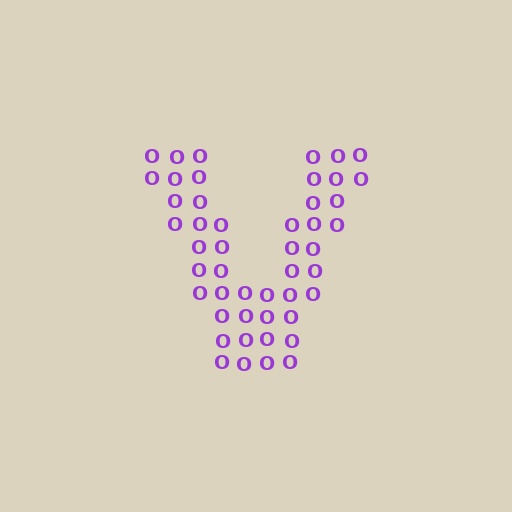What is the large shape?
The large shape is the letter V.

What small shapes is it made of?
It is made of small letter O's.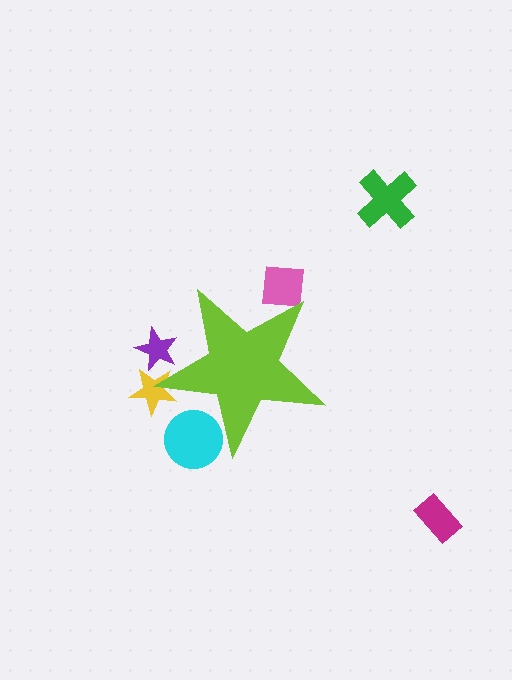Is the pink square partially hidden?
Yes, the pink square is partially hidden behind the lime star.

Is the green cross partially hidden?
No, the green cross is fully visible.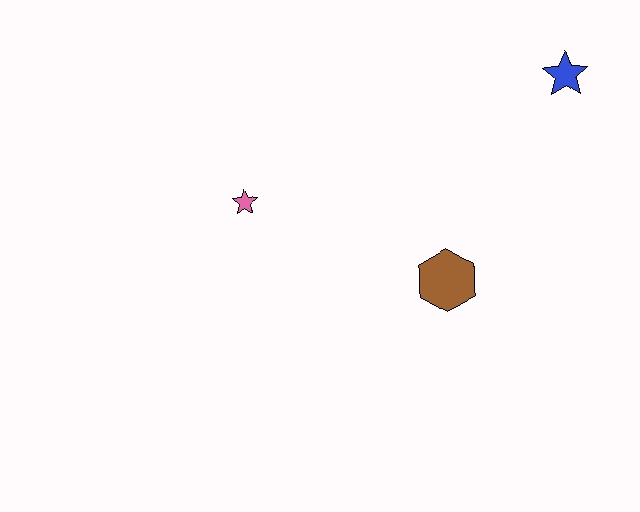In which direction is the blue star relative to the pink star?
The blue star is to the right of the pink star.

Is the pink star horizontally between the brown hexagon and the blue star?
No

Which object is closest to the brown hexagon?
The pink star is closest to the brown hexagon.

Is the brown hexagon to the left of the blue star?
Yes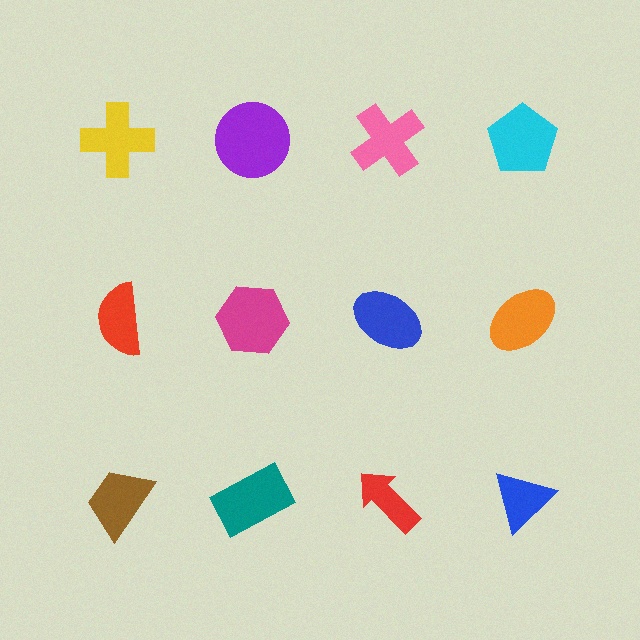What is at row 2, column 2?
A magenta hexagon.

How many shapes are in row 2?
4 shapes.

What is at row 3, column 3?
A red arrow.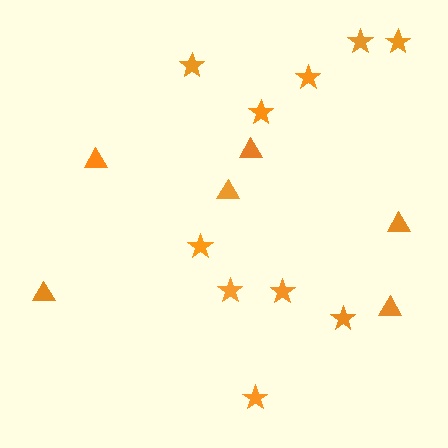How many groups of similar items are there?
There are 2 groups: one group of stars (10) and one group of triangles (6).